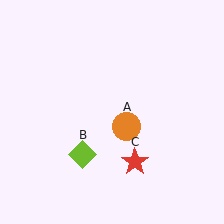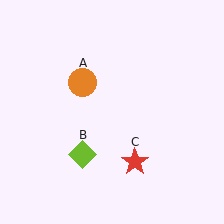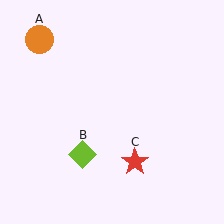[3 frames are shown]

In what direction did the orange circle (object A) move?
The orange circle (object A) moved up and to the left.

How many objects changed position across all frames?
1 object changed position: orange circle (object A).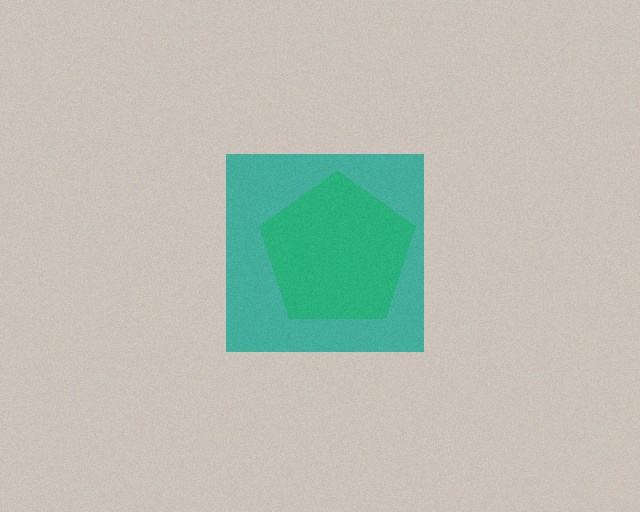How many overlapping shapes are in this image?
There are 2 overlapping shapes in the image.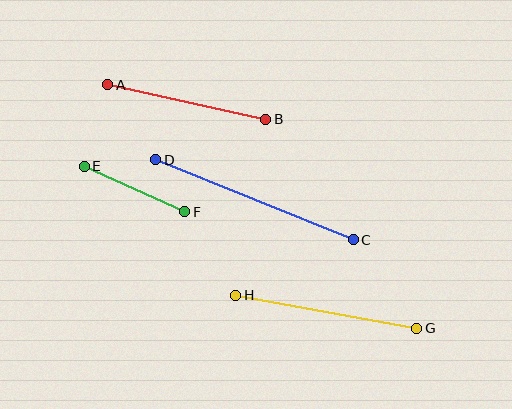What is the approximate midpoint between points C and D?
The midpoint is at approximately (255, 200) pixels.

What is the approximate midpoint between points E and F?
The midpoint is at approximately (134, 189) pixels.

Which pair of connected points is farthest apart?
Points C and D are farthest apart.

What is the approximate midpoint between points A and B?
The midpoint is at approximately (187, 102) pixels.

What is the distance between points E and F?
The distance is approximately 110 pixels.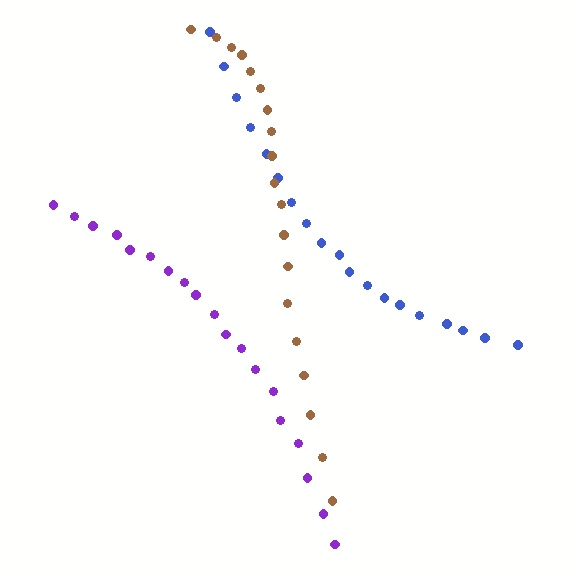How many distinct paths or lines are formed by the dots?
There are 3 distinct paths.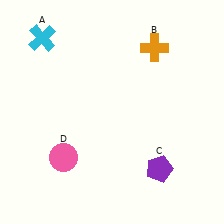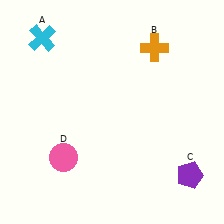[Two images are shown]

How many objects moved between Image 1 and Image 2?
1 object moved between the two images.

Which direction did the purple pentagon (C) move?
The purple pentagon (C) moved right.